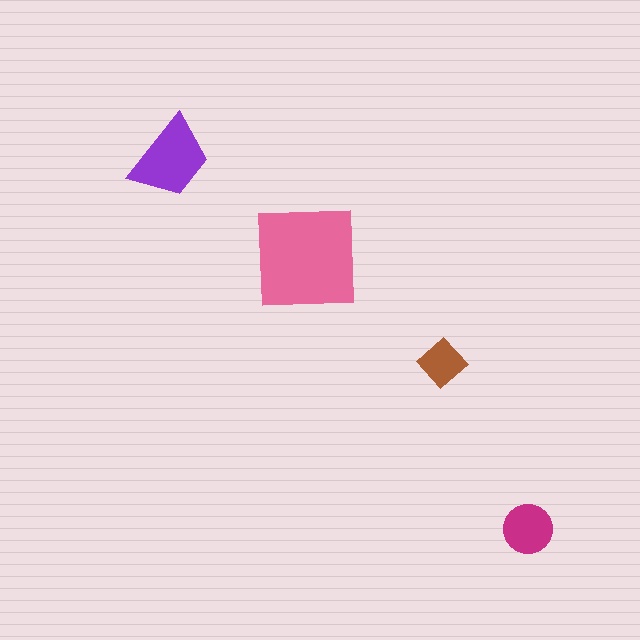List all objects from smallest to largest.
The brown diamond, the magenta circle, the purple trapezoid, the pink square.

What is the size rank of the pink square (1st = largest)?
1st.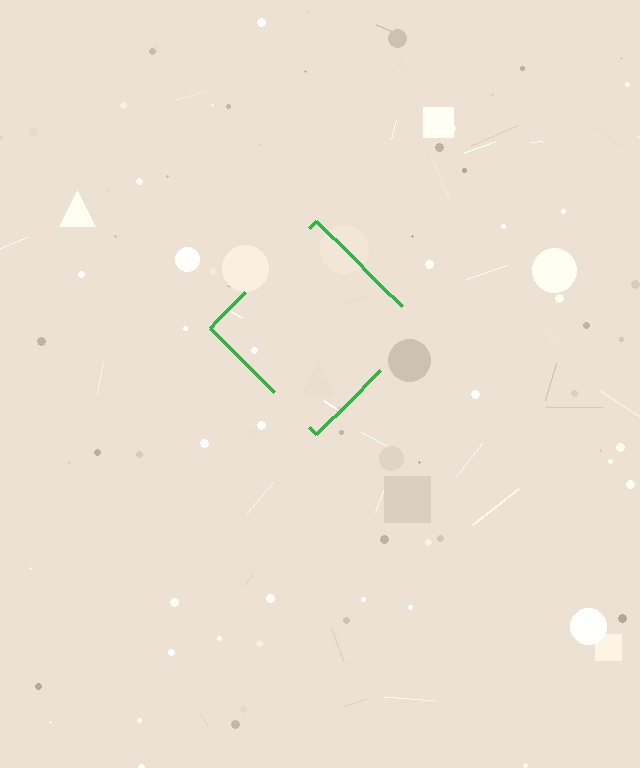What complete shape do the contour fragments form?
The contour fragments form a diamond.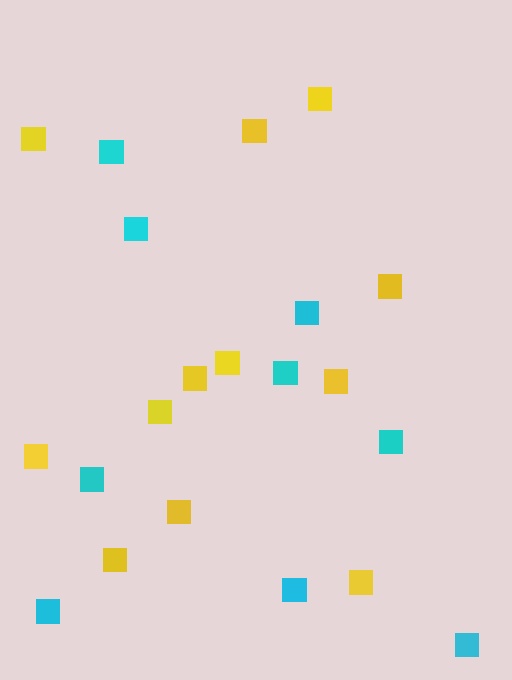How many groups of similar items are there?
There are 2 groups: one group of yellow squares (12) and one group of cyan squares (9).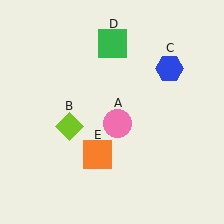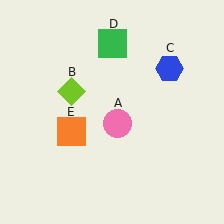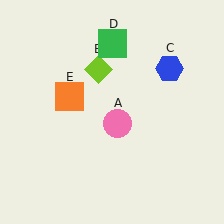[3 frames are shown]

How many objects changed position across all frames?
2 objects changed position: lime diamond (object B), orange square (object E).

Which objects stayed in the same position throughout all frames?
Pink circle (object A) and blue hexagon (object C) and green square (object D) remained stationary.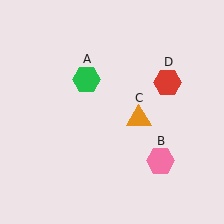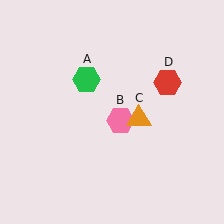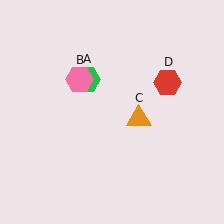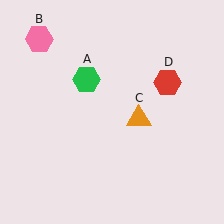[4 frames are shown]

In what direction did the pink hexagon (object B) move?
The pink hexagon (object B) moved up and to the left.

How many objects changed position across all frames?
1 object changed position: pink hexagon (object B).